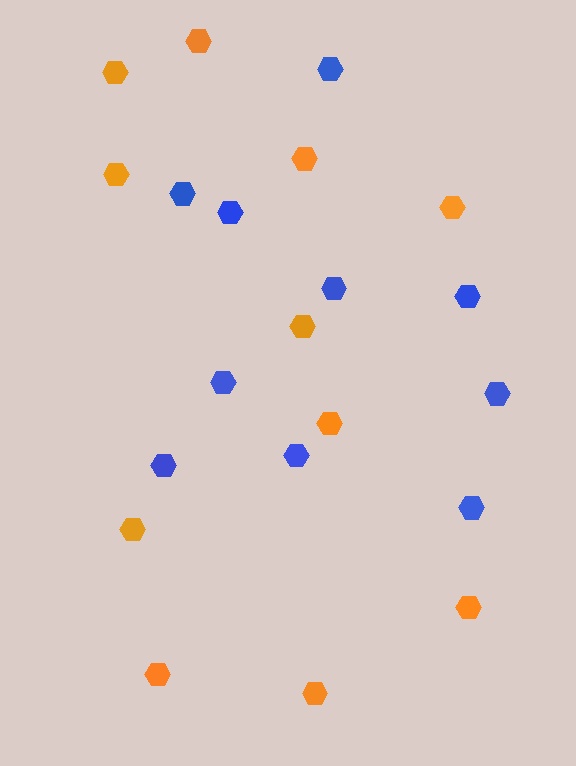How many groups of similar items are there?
There are 2 groups: one group of orange hexagons (11) and one group of blue hexagons (10).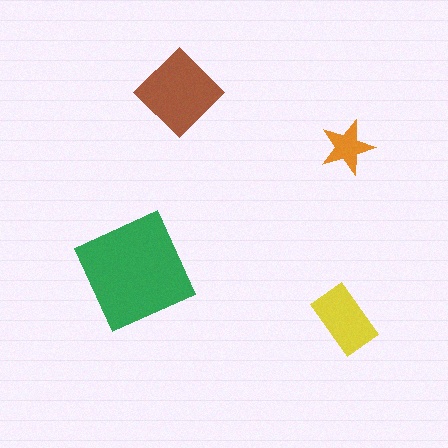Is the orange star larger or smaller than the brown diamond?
Smaller.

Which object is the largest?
The green square.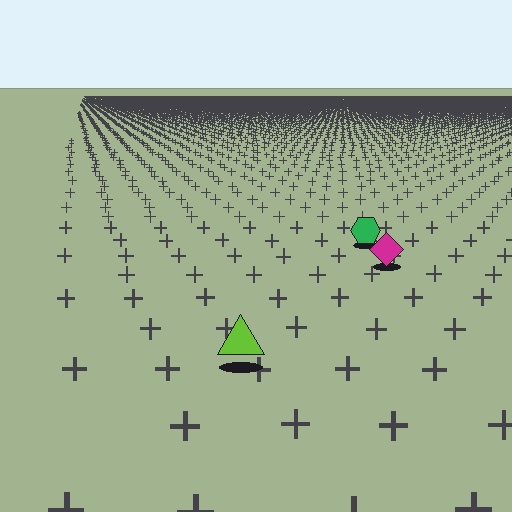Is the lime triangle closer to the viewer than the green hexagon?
Yes. The lime triangle is closer — you can tell from the texture gradient: the ground texture is coarser near it.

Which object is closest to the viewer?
The lime triangle is closest. The texture marks near it are larger and more spread out.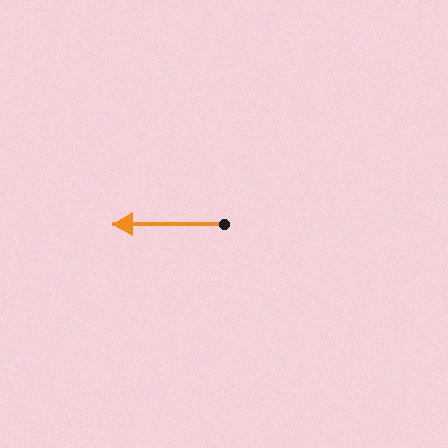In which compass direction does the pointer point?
West.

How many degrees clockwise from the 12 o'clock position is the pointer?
Approximately 270 degrees.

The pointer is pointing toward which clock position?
Roughly 9 o'clock.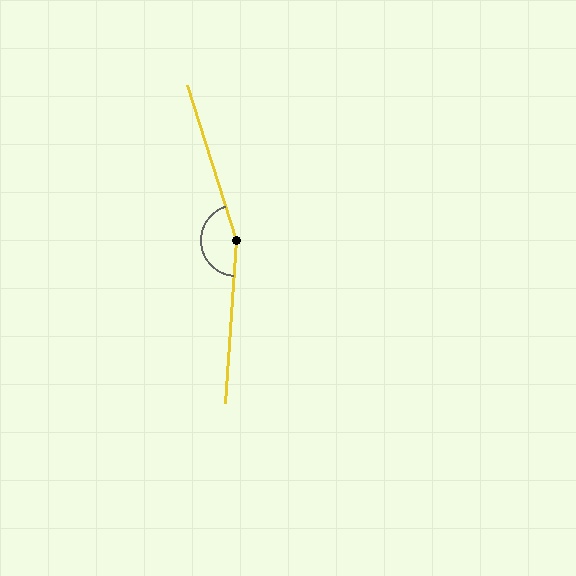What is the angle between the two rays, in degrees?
Approximately 159 degrees.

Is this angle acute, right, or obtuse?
It is obtuse.